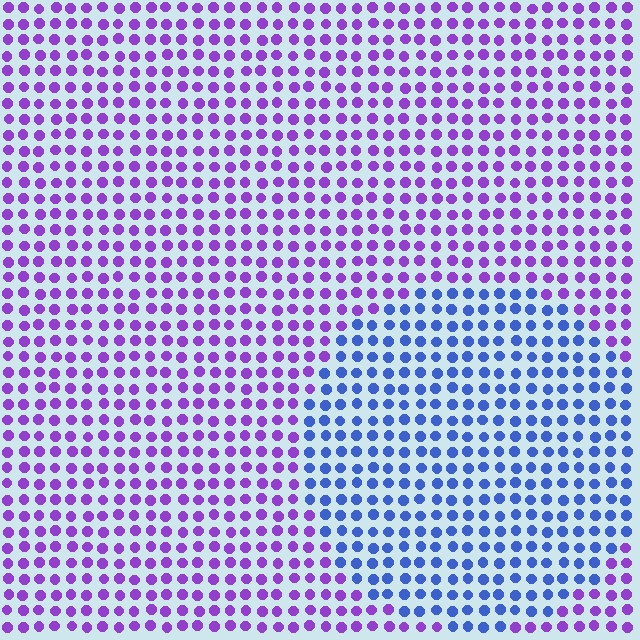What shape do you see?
I see a circle.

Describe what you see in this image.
The image is filled with small purple elements in a uniform arrangement. A circle-shaped region is visible where the elements are tinted to a slightly different hue, forming a subtle color boundary.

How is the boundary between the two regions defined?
The boundary is defined purely by a slight shift in hue (about 50 degrees). Spacing, size, and orientation are identical on both sides.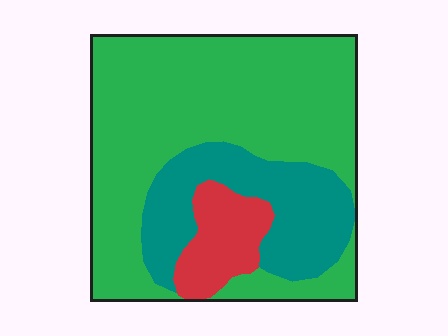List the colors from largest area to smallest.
From largest to smallest: green, teal, red.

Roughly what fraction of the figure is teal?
Teal covers about 25% of the figure.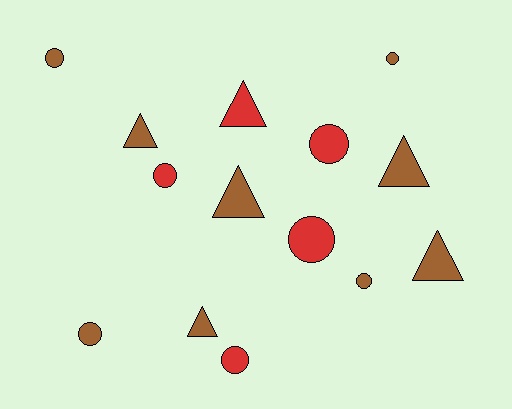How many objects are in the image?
There are 14 objects.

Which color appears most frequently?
Brown, with 9 objects.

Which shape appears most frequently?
Circle, with 8 objects.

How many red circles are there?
There are 4 red circles.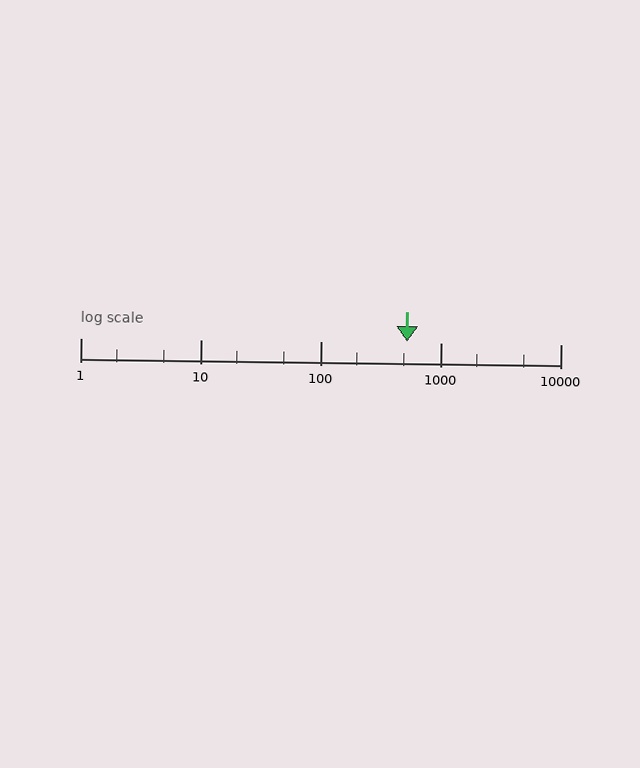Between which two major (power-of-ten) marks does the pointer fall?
The pointer is between 100 and 1000.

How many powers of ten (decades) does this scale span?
The scale spans 4 decades, from 1 to 10000.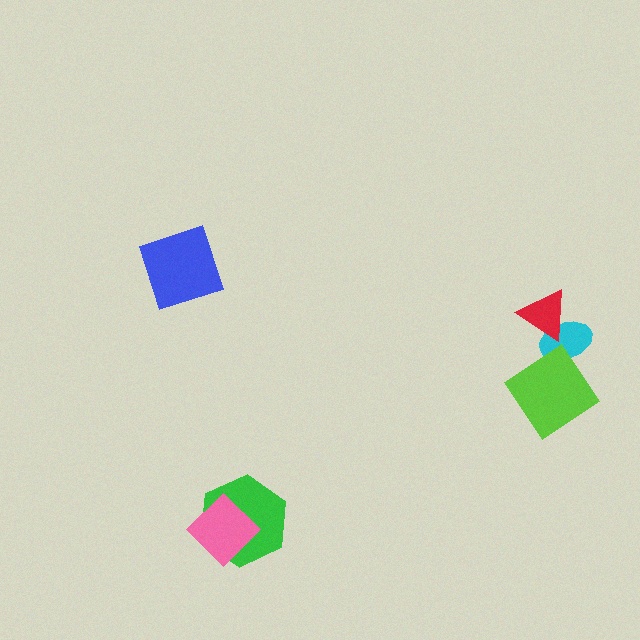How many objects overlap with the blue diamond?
0 objects overlap with the blue diamond.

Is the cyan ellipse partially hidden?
Yes, it is partially covered by another shape.